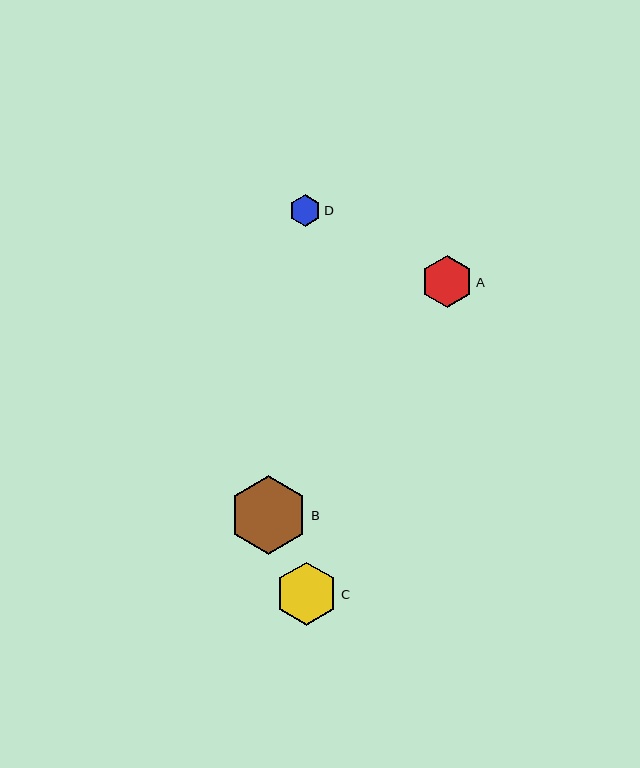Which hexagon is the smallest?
Hexagon D is the smallest with a size of approximately 32 pixels.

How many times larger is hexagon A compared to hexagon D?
Hexagon A is approximately 1.6 times the size of hexagon D.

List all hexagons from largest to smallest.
From largest to smallest: B, C, A, D.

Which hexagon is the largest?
Hexagon B is the largest with a size of approximately 79 pixels.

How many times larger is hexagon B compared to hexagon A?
Hexagon B is approximately 1.5 times the size of hexagon A.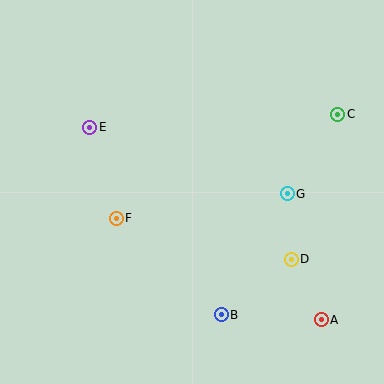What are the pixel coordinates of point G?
Point G is at (287, 194).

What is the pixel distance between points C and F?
The distance between C and F is 244 pixels.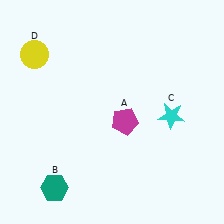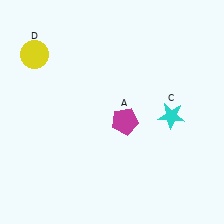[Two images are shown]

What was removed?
The teal hexagon (B) was removed in Image 2.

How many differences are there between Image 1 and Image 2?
There is 1 difference between the two images.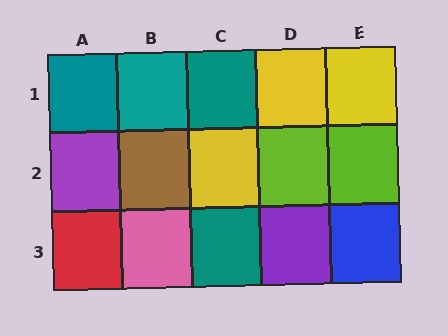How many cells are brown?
1 cell is brown.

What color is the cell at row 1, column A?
Teal.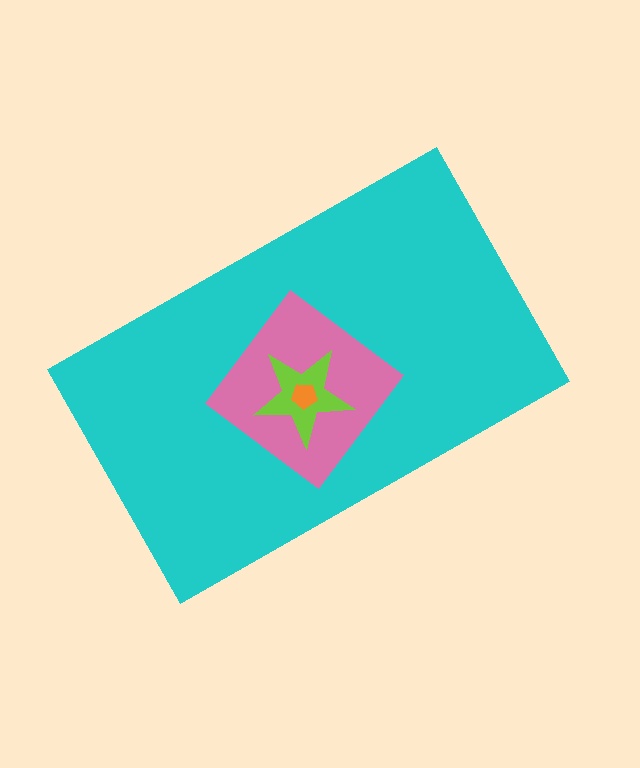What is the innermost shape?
The orange pentagon.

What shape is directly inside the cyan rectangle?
The pink diamond.